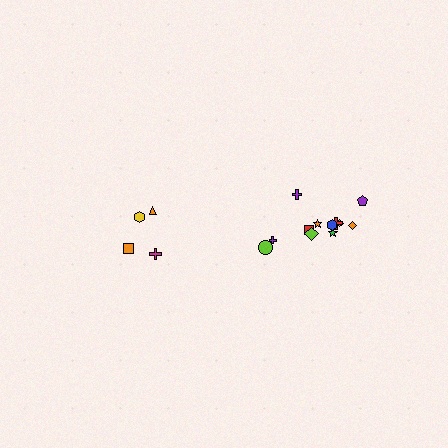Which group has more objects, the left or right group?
The right group.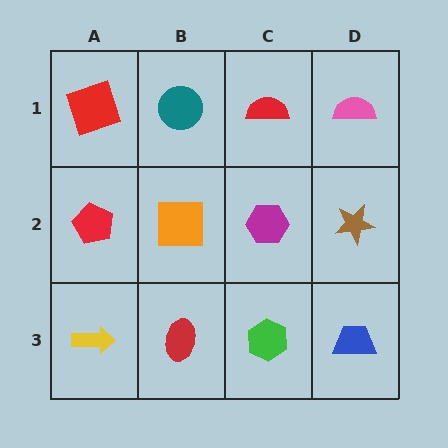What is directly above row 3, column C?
A magenta hexagon.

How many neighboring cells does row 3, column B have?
3.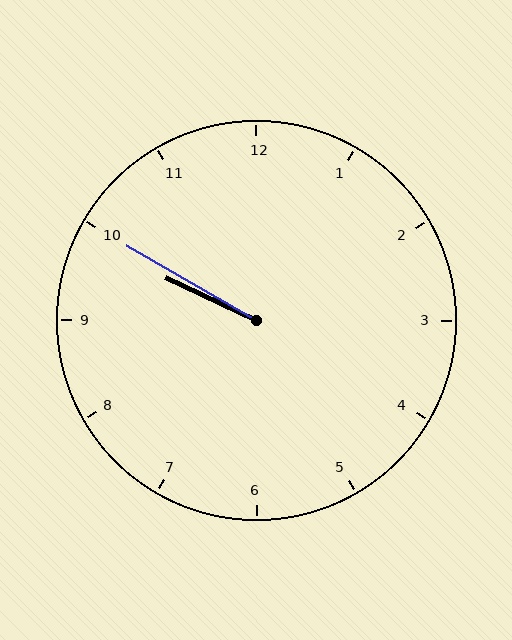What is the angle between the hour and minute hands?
Approximately 5 degrees.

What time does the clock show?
9:50.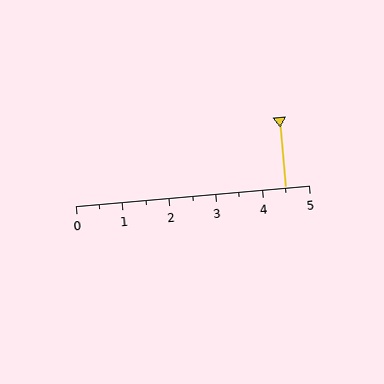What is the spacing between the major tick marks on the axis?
The major ticks are spaced 1 apart.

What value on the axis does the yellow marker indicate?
The marker indicates approximately 4.5.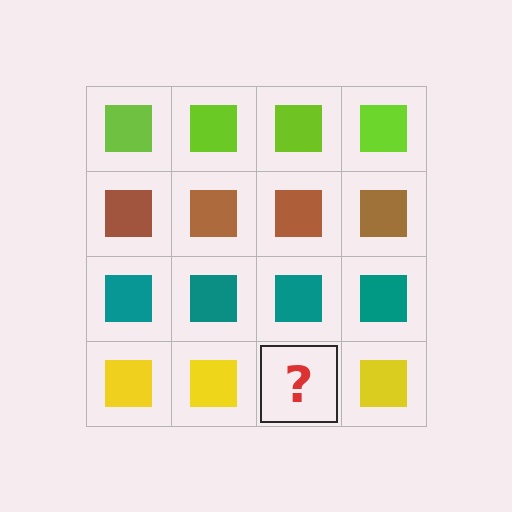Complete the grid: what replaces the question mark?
The question mark should be replaced with a yellow square.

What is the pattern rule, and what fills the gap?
The rule is that each row has a consistent color. The gap should be filled with a yellow square.